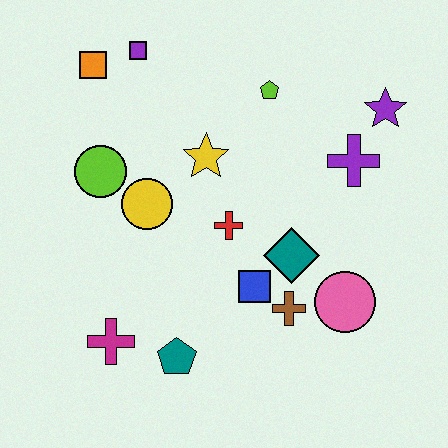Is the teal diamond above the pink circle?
Yes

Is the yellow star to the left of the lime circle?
No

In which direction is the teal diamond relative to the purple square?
The teal diamond is below the purple square.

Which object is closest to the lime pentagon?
The yellow star is closest to the lime pentagon.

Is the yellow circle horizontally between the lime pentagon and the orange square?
Yes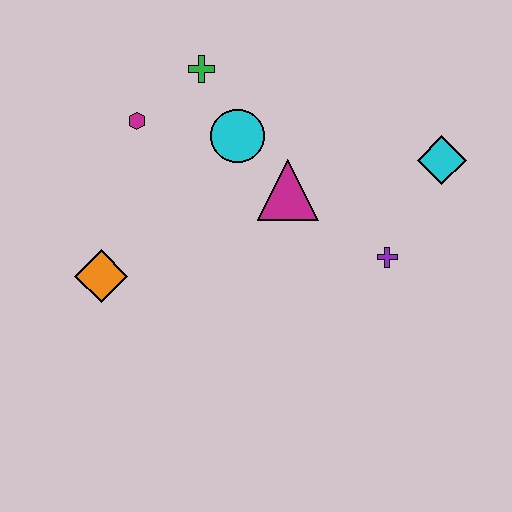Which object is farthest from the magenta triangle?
The orange diamond is farthest from the magenta triangle.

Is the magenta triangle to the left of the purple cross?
Yes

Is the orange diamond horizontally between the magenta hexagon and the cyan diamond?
No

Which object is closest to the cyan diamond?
The purple cross is closest to the cyan diamond.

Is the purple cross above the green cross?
No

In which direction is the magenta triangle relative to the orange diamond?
The magenta triangle is to the right of the orange diamond.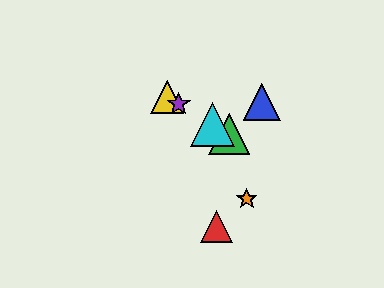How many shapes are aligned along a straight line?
4 shapes (the green triangle, the yellow triangle, the purple star, the cyan triangle) are aligned along a straight line.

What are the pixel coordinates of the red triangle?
The red triangle is at (216, 226).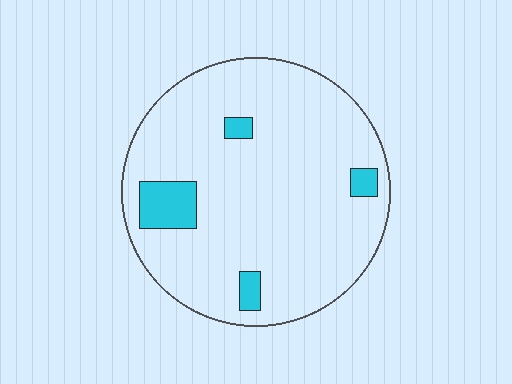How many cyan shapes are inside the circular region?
4.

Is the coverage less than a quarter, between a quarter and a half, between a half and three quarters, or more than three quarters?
Less than a quarter.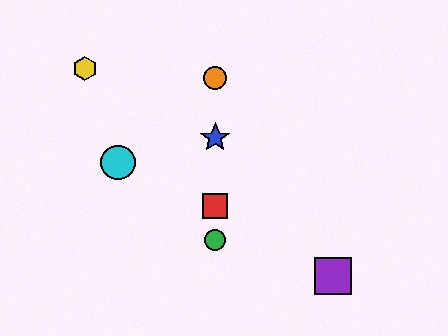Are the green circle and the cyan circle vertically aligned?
No, the green circle is at x≈215 and the cyan circle is at x≈118.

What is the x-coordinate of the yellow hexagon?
The yellow hexagon is at x≈85.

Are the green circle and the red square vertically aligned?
Yes, both are at x≈215.